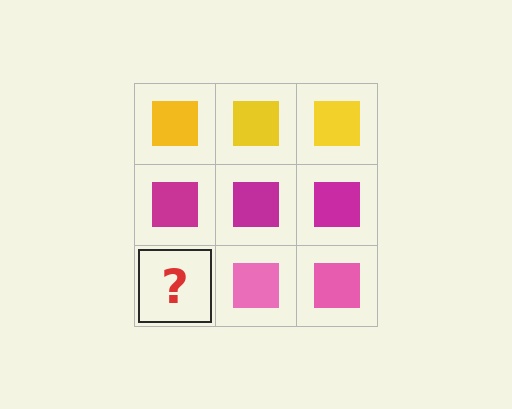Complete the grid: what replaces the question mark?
The question mark should be replaced with a pink square.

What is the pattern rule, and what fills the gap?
The rule is that each row has a consistent color. The gap should be filled with a pink square.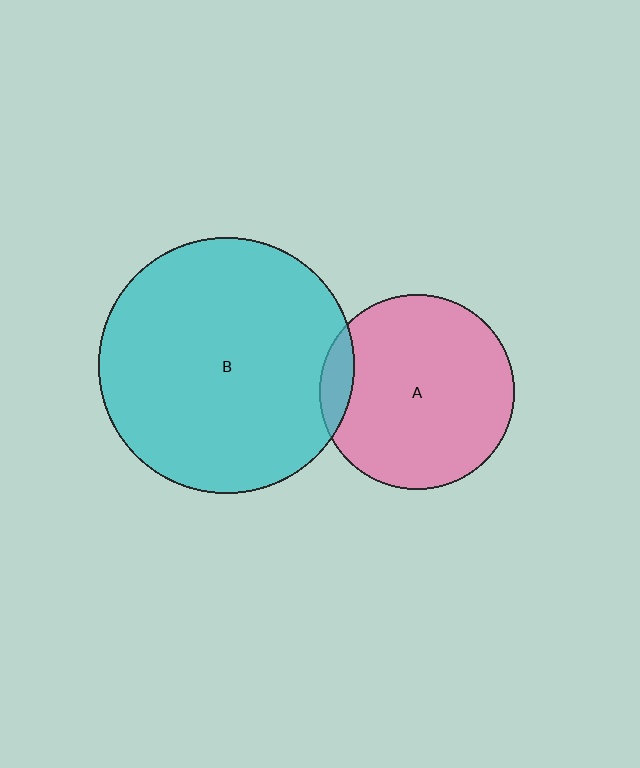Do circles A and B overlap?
Yes.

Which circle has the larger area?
Circle B (cyan).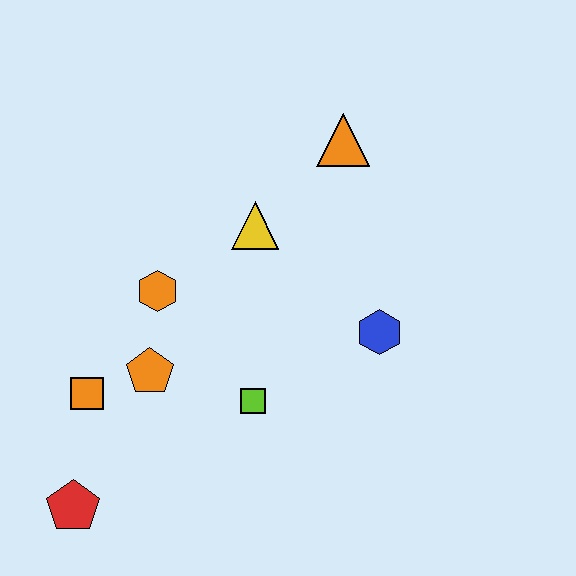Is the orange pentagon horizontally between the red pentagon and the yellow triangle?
Yes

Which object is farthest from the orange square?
The orange triangle is farthest from the orange square.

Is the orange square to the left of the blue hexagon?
Yes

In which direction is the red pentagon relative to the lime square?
The red pentagon is to the left of the lime square.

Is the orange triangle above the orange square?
Yes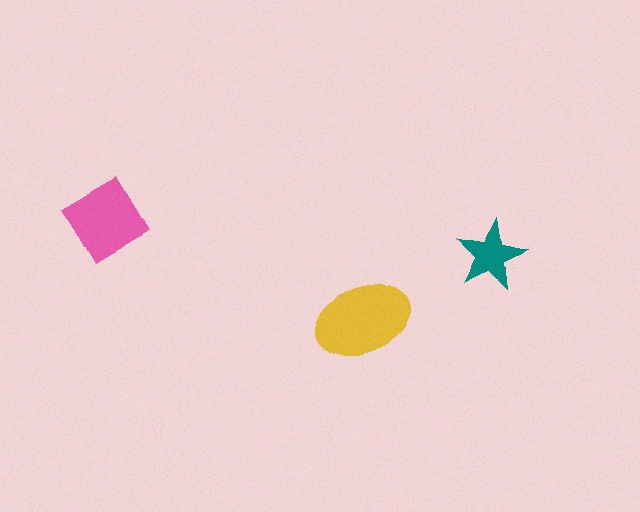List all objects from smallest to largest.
The teal star, the pink diamond, the yellow ellipse.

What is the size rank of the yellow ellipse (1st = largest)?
1st.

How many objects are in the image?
There are 3 objects in the image.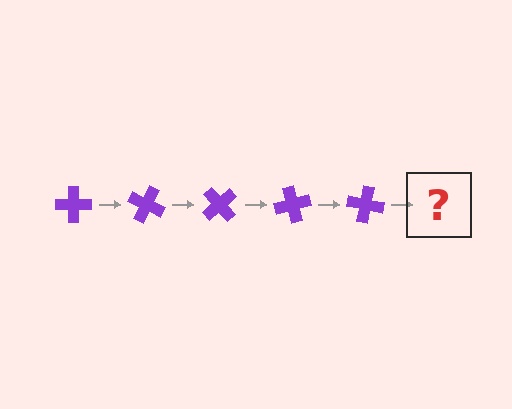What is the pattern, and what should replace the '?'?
The pattern is that the cross rotates 25 degrees each step. The '?' should be a purple cross rotated 125 degrees.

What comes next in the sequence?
The next element should be a purple cross rotated 125 degrees.